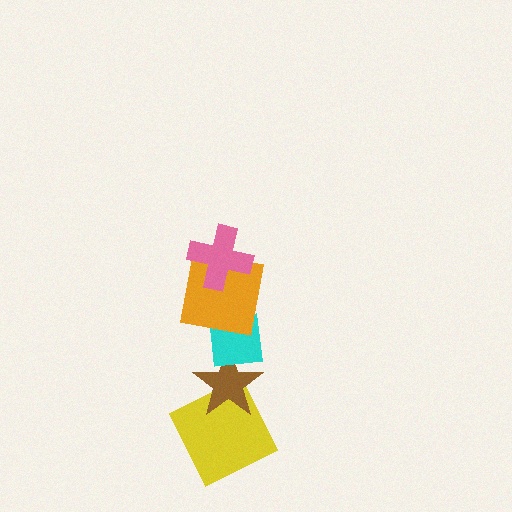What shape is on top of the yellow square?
The brown star is on top of the yellow square.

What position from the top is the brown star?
The brown star is 4th from the top.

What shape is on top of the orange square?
The pink cross is on top of the orange square.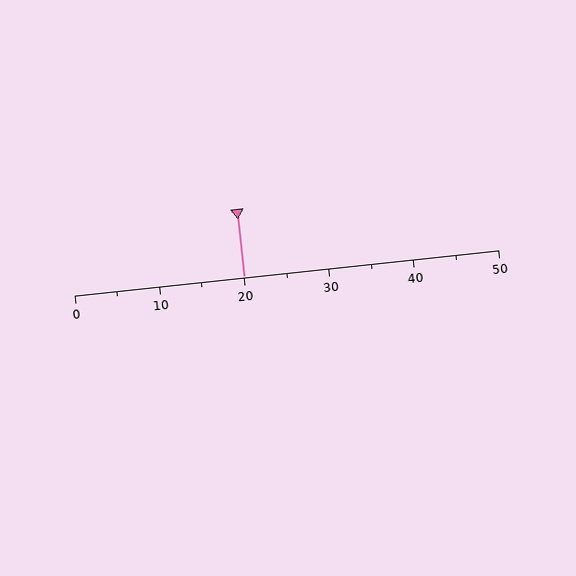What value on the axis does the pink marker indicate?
The marker indicates approximately 20.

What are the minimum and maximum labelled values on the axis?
The axis runs from 0 to 50.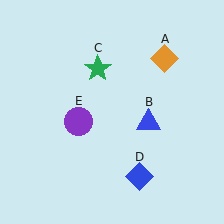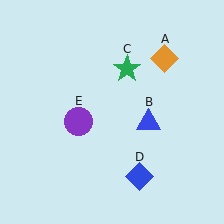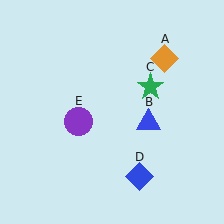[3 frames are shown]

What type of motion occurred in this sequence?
The green star (object C) rotated clockwise around the center of the scene.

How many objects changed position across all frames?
1 object changed position: green star (object C).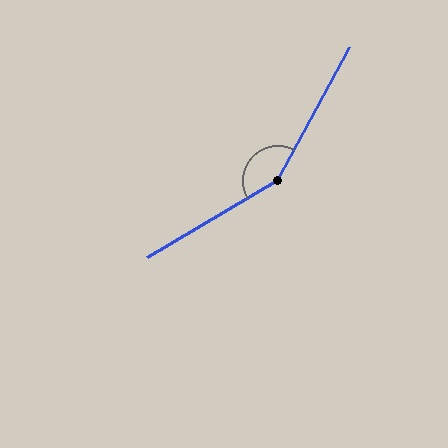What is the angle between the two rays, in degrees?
Approximately 149 degrees.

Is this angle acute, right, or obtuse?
It is obtuse.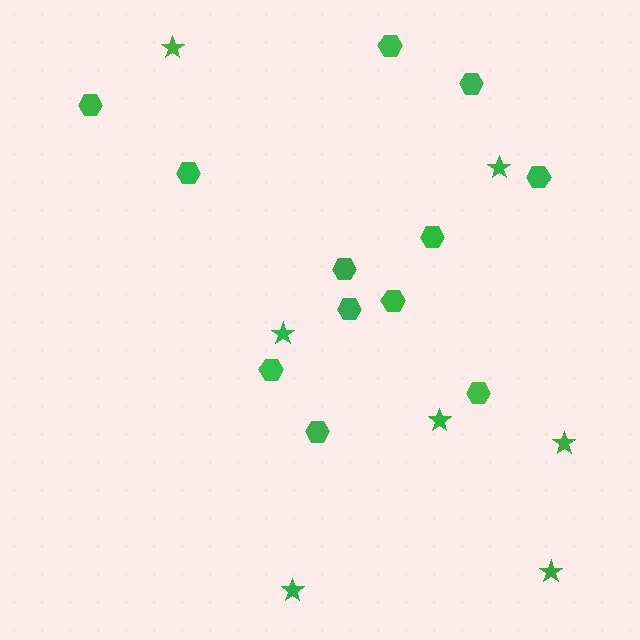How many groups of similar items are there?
There are 2 groups: one group of hexagons (12) and one group of stars (7).